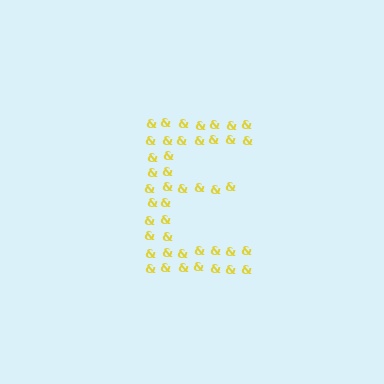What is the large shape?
The large shape is the letter E.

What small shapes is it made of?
It is made of small ampersands.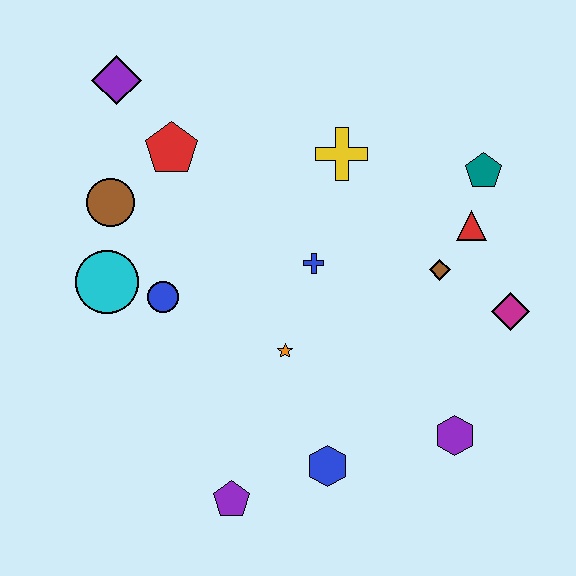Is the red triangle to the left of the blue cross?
No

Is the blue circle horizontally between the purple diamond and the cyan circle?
No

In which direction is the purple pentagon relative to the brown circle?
The purple pentagon is below the brown circle.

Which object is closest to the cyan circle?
The blue circle is closest to the cyan circle.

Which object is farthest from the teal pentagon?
The purple pentagon is farthest from the teal pentagon.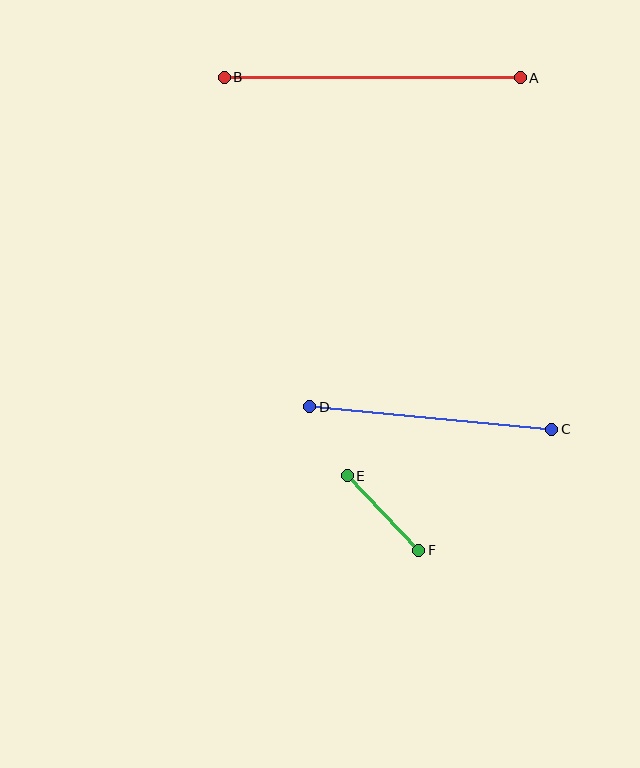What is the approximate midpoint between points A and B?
The midpoint is at approximately (372, 78) pixels.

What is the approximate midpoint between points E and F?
The midpoint is at approximately (383, 513) pixels.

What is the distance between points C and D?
The distance is approximately 243 pixels.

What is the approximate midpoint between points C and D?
The midpoint is at approximately (431, 418) pixels.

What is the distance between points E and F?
The distance is approximately 103 pixels.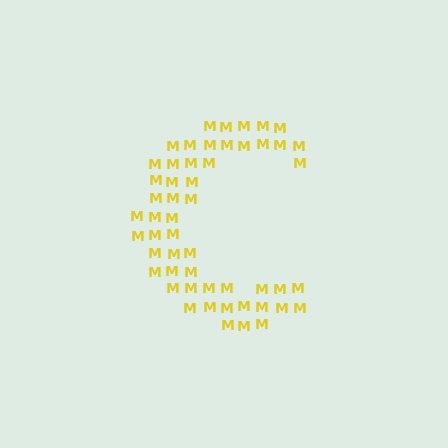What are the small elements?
The small elements are letter M's.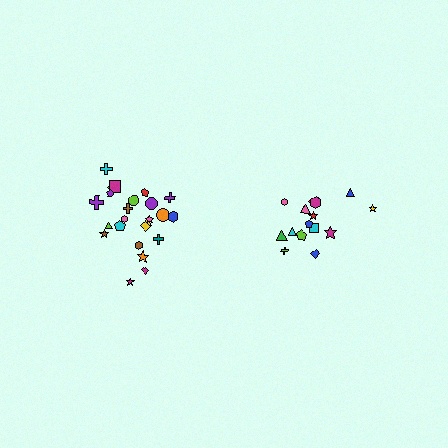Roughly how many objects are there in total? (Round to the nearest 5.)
Roughly 40 objects in total.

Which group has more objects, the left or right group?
The left group.